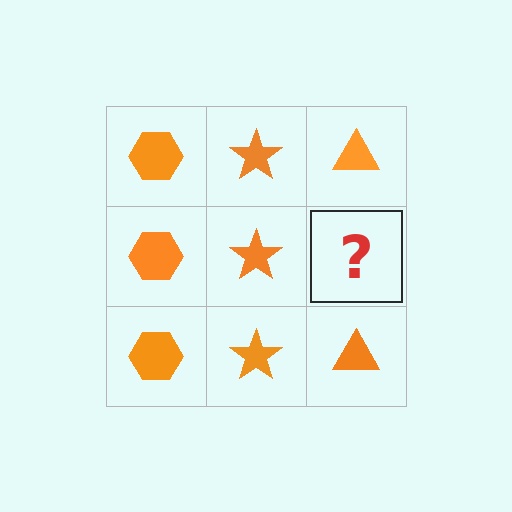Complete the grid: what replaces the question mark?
The question mark should be replaced with an orange triangle.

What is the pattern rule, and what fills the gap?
The rule is that each column has a consistent shape. The gap should be filled with an orange triangle.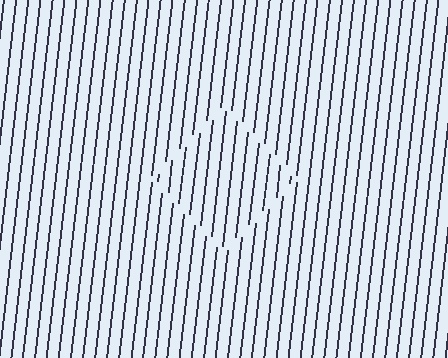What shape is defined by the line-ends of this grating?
An illusory square. The interior of the shape contains the same grating, shifted by half a period — the contour is defined by the phase discontinuity where line-ends from the inner and outer gratings abut.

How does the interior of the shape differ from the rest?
The interior of the shape contains the same grating, shifted by half a period — the contour is defined by the phase discontinuity where line-ends from the inner and outer gratings abut.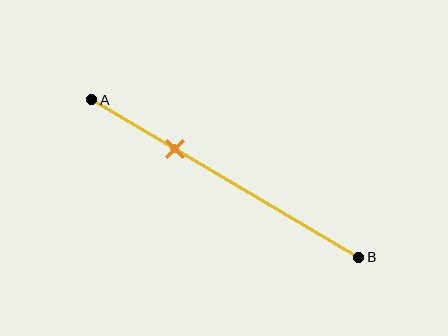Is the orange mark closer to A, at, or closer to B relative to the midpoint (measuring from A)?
The orange mark is closer to point A than the midpoint of segment AB.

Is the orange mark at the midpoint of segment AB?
No, the mark is at about 30% from A, not at the 50% midpoint.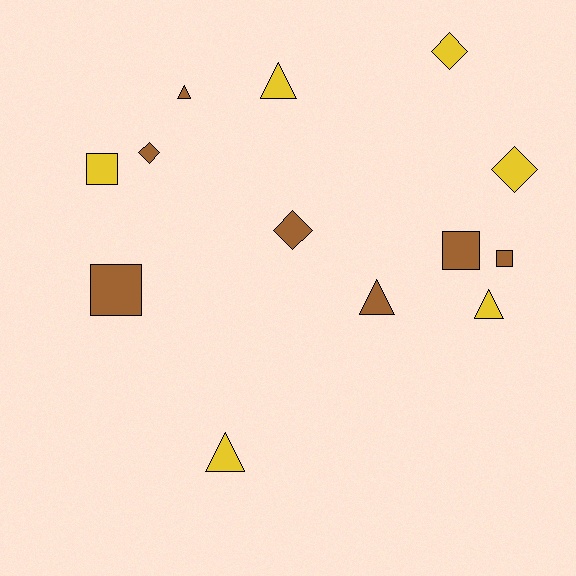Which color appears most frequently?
Brown, with 7 objects.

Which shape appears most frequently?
Triangle, with 5 objects.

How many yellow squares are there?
There is 1 yellow square.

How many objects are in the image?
There are 13 objects.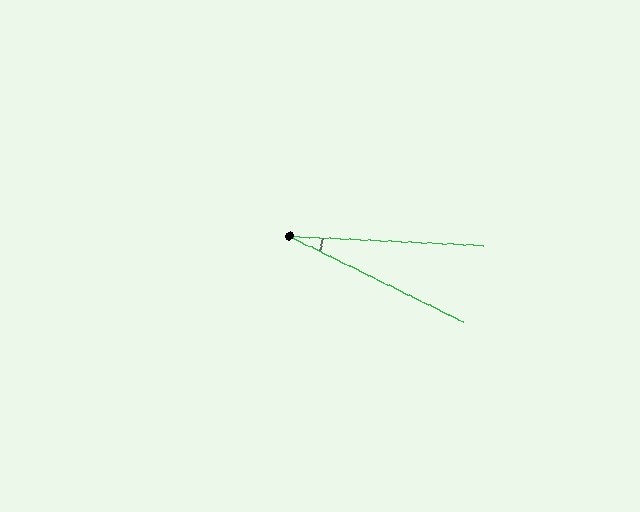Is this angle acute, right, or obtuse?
It is acute.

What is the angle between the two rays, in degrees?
Approximately 24 degrees.